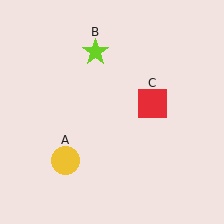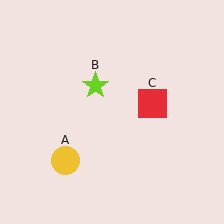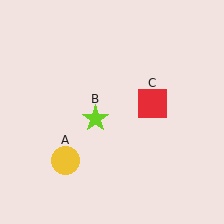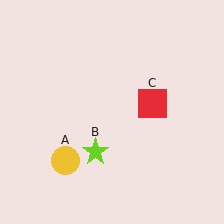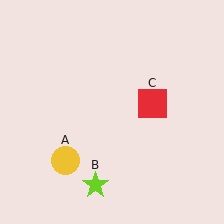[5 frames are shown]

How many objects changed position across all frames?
1 object changed position: lime star (object B).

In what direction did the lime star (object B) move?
The lime star (object B) moved down.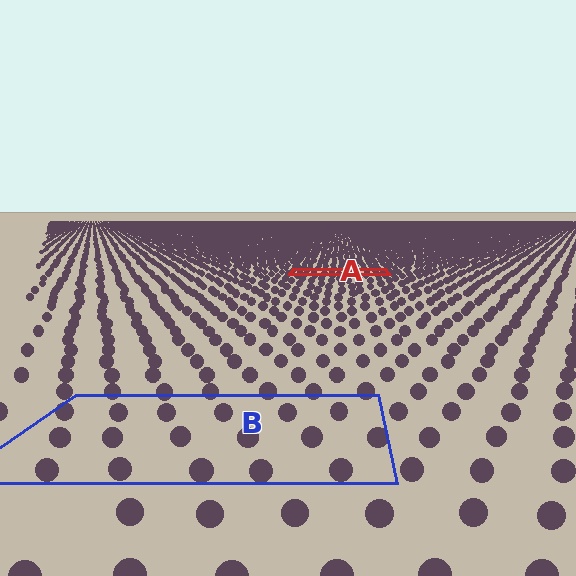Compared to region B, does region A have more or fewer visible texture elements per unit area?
Region A has more texture elements per unit area — they are packed more densely because it is farther away.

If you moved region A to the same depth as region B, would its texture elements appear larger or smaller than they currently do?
They would appear larger. At a closer depth, the same texture elements are projected at a bigger on-screen size.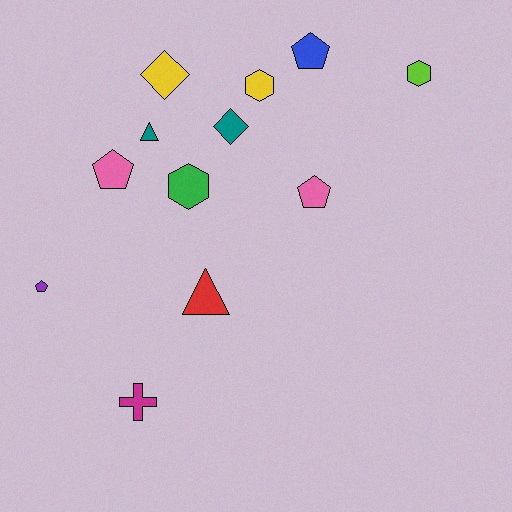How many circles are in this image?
There are no circles.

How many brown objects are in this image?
There are no brown objects.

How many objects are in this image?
There are 12 objects.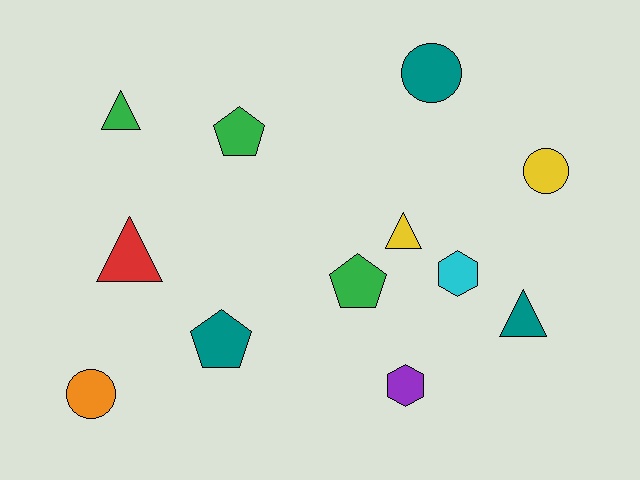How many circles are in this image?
There are 3 circles.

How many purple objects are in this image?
There is 1 purple object.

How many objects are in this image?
There are 12 objects.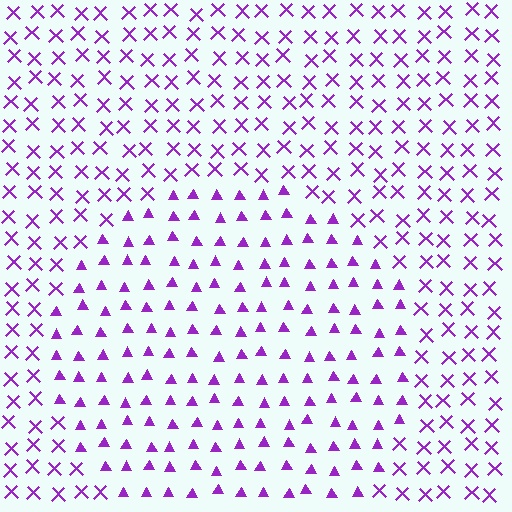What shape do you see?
I see a circle.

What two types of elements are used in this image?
The image uses triangles inside the circle region and X marks outside it.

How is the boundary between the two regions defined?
The boundary is defined by a change in element shape: triangles inside vs. X marks outside. All elements share the same color and spacing.